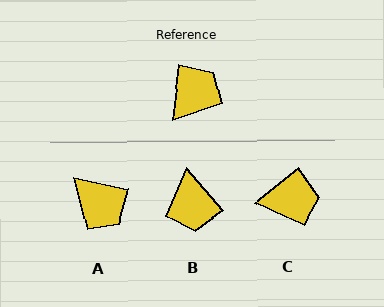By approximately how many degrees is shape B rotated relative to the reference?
Approximately 132 degrees clockwise.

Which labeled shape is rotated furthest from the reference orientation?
B, about 132 degrees away.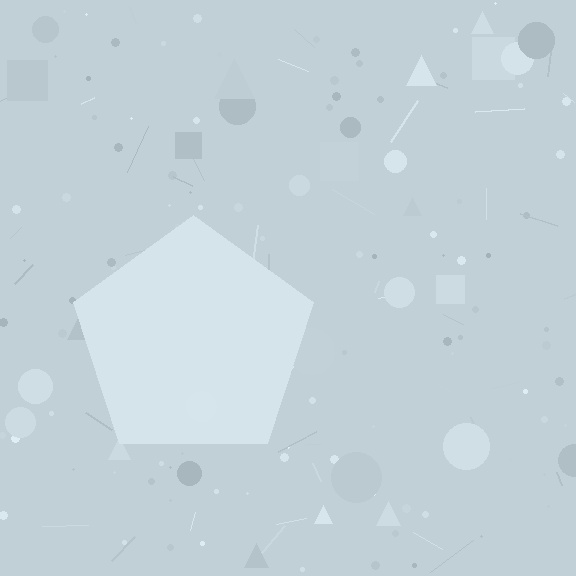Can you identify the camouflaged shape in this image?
The camouflaged shape is a pentagon.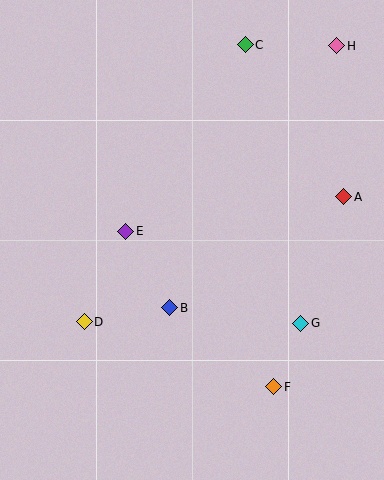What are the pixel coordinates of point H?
Point H is at (337, 46).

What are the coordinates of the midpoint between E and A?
The midpoint between E and A is at (235, 214).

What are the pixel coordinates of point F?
Point F is at (274, 387).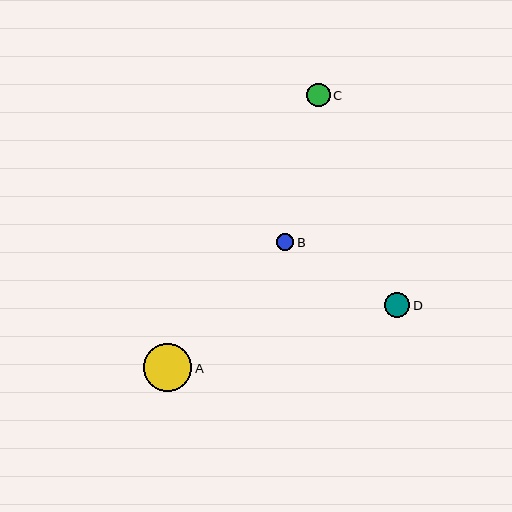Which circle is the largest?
Circle A is the largest with a size of approximately 49 pixels.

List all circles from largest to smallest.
From largest to smallest: A, D, C, B.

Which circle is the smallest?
Circle B is the smallest with a size of approximately 17 pixels.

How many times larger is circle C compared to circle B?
Circle C is approximately 1.4 times the size of circle B.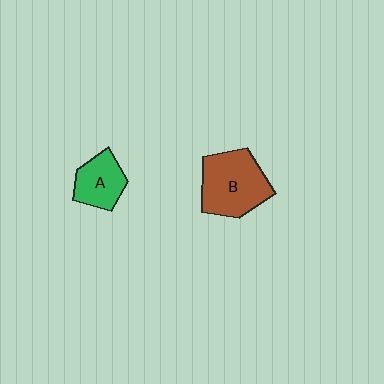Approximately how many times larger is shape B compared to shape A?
Approximately 1.7 times.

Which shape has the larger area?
Shape B (brown).